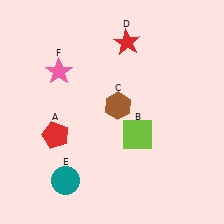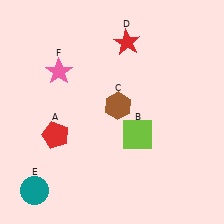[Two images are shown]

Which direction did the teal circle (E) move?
The teal circle (E) moved left.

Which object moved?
The teal circle (E) moved left.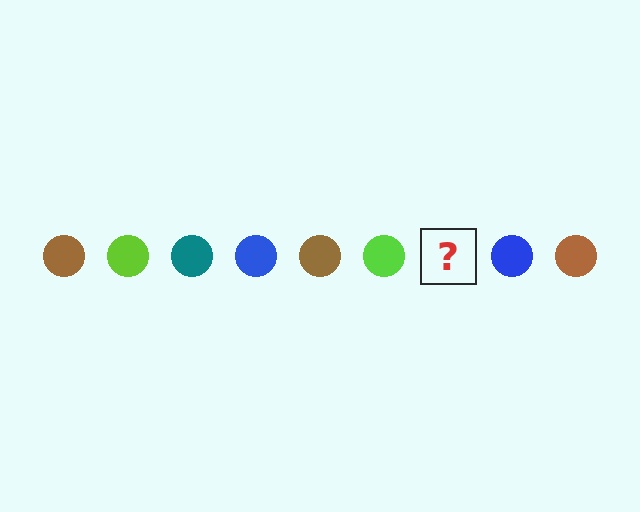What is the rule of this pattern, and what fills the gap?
The rule is that the pattern cycles through brown, lime, teal, blue circles. The gap should be filled with a teal circle.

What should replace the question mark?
The question mark should be replaced with a teal circle.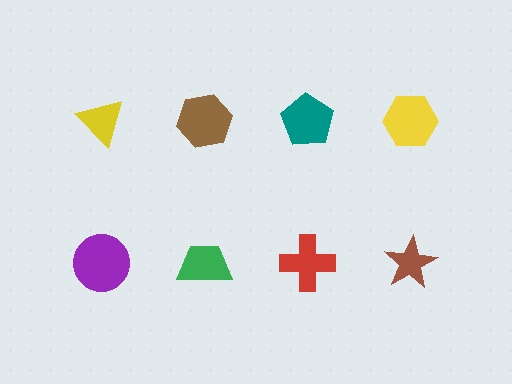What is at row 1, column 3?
A teal pentagon.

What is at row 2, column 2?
A green trapezoid.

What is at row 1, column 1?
A yellow triangle.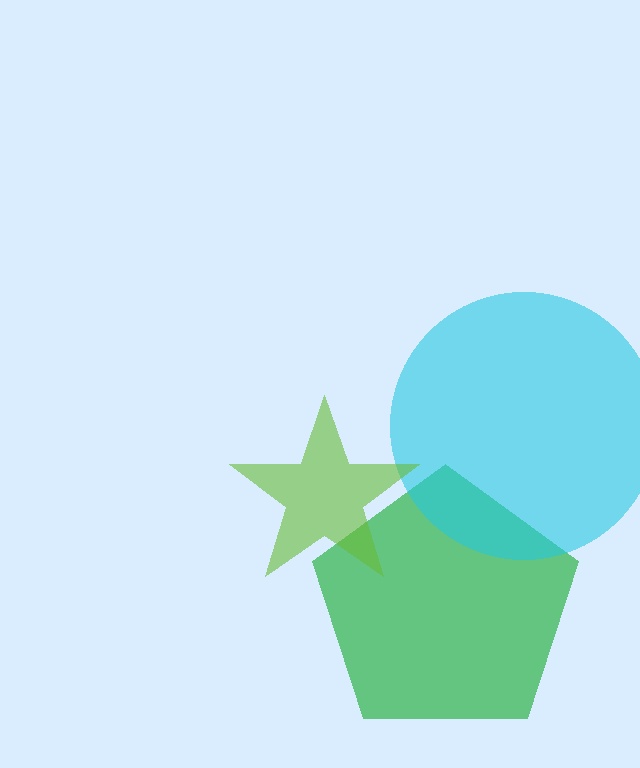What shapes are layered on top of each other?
The layered shapes are: a green pentagon, a cyan circle, a lime star.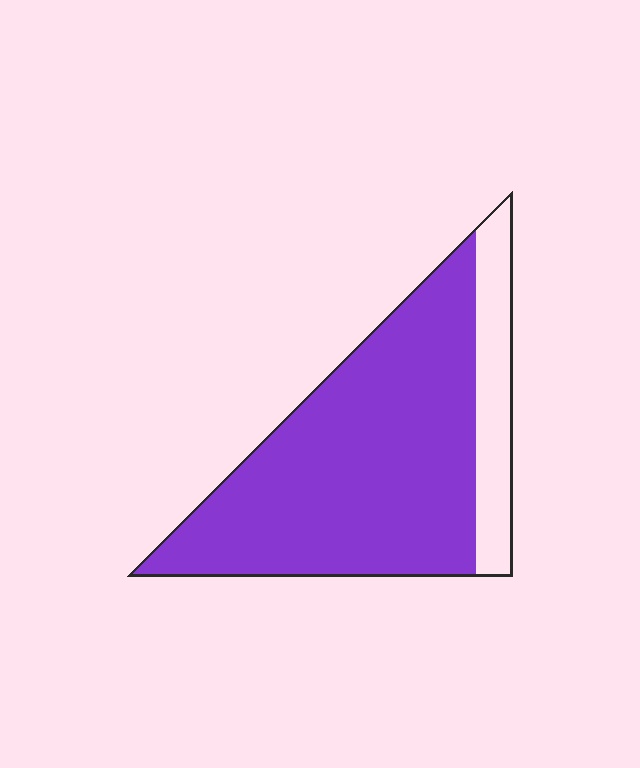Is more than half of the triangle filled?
Yes.